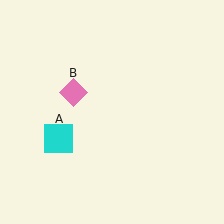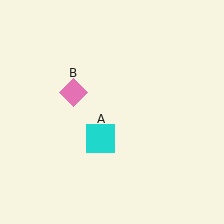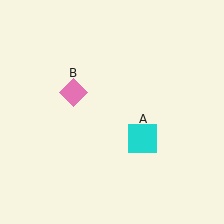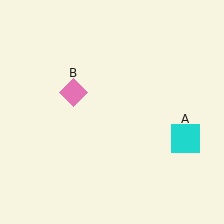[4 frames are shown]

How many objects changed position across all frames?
1 object changed position: cyan square (object A).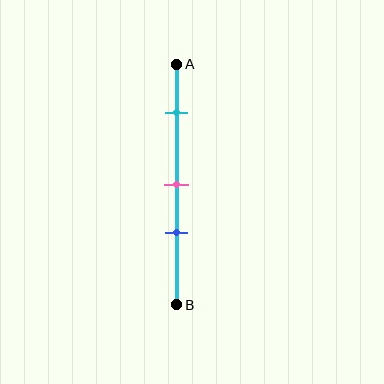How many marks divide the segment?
There are 3 marks dividing the segment.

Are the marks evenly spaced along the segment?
No, the marks are not evenly spaced.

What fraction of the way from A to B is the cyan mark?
The cyan mark is approximately 20% (0.2) of the way from A to B.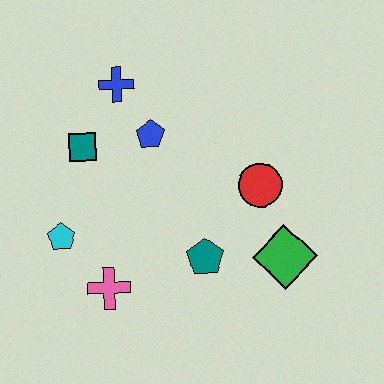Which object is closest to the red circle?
The green diamond is closest to the red circle.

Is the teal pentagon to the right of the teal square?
Yes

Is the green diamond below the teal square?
Yes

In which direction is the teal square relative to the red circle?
The teal square is to the left of the red circle.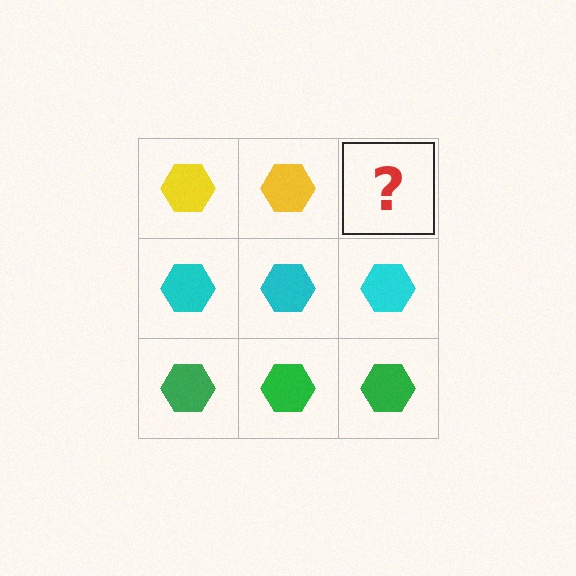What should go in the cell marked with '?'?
The missing cell should contain a yellow hexagon.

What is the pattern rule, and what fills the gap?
The rule is that each row has a consistent color. The gap should be filled with a yellow hexagon.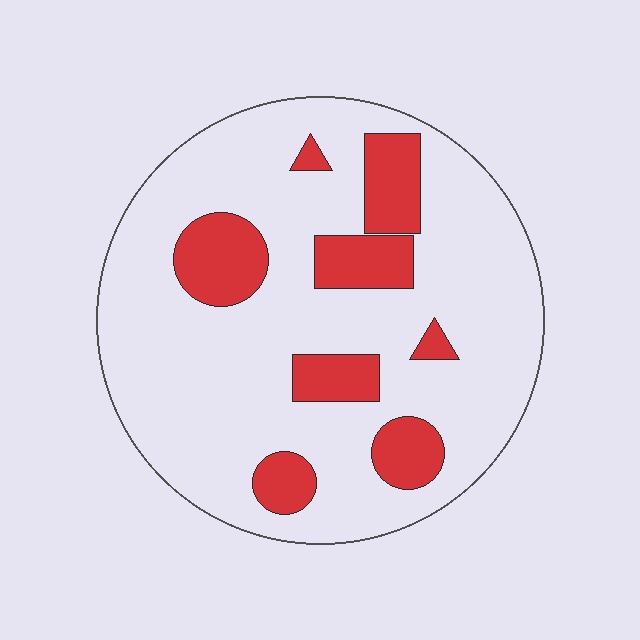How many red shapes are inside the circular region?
8.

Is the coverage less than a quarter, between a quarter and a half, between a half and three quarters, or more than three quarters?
Less than a quarter.